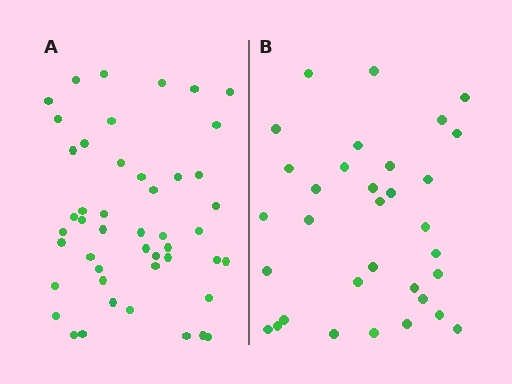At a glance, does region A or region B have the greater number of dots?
Region A (the left region) has more dots.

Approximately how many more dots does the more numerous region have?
Region A has approximately 15 more dots than region B.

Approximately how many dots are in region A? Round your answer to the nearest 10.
About 50 dots. (The exact count is 47, which rounds to 50.)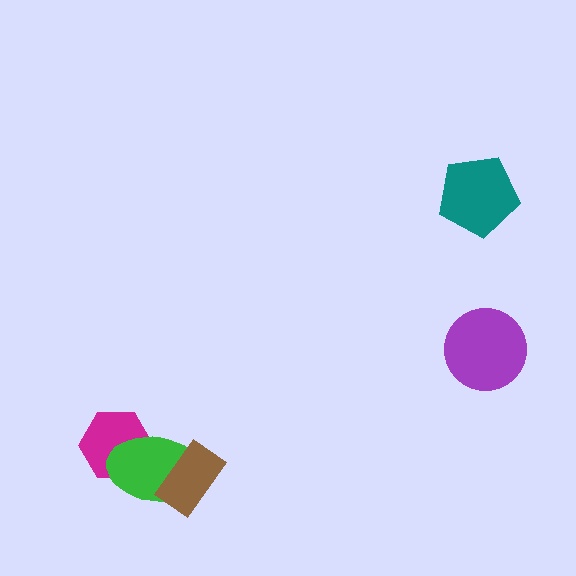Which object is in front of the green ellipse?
The brown rectangle is in front of the green ellipse.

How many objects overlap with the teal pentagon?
0 objects overlap with the teal pentagon.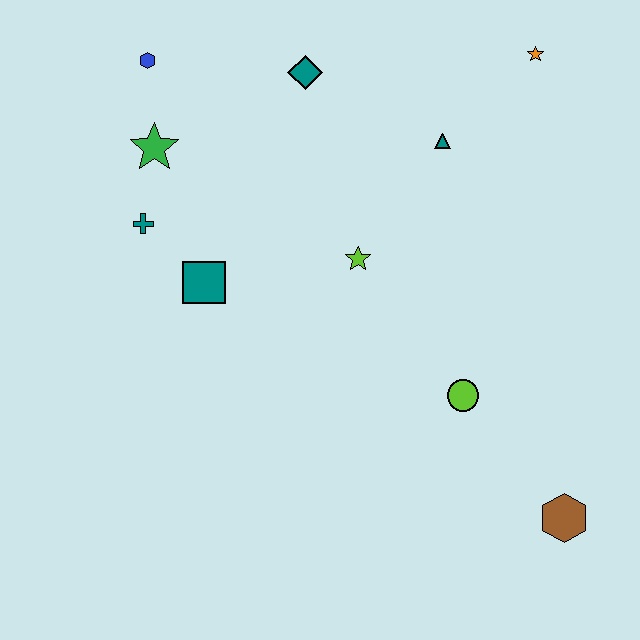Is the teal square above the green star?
No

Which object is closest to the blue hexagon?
The green star is closest to the blue hexagon.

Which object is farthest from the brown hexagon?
The blue hexagon is farthest from the brown hexagon.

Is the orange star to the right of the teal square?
Yes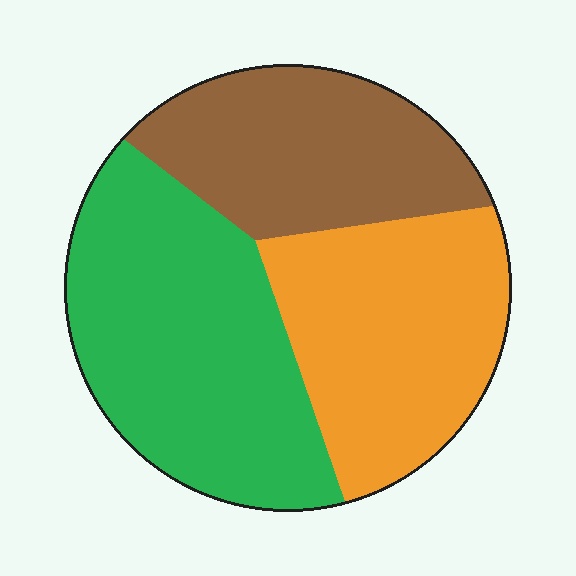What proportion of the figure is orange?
Orange takes up about one third (1/3) of the figure.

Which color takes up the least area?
Brown, at roughly 25%.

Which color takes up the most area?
Green, at roughly 40%.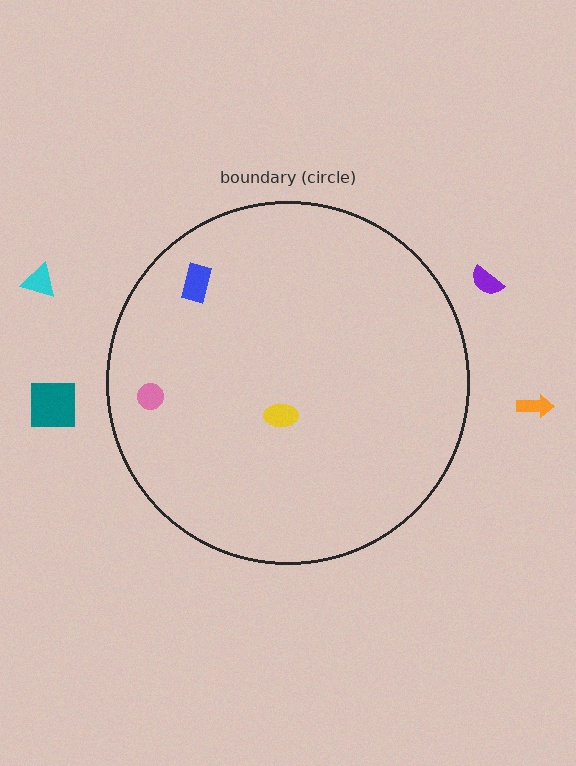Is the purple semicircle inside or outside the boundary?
Outside.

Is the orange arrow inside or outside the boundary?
Outside.